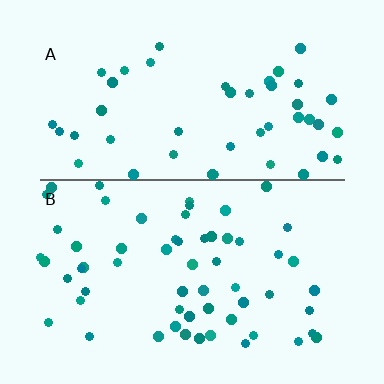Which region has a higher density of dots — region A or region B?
B (the bottom).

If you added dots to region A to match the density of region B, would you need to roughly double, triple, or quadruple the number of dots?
Approximately double.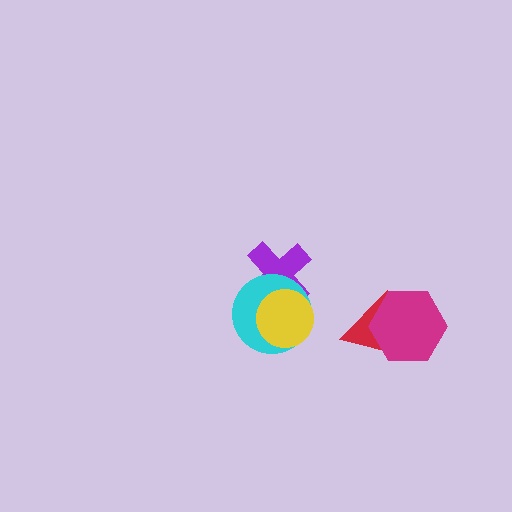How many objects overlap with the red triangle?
1 object overlaps with the red triangle.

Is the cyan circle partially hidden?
Yes, it is partially covered by another shape.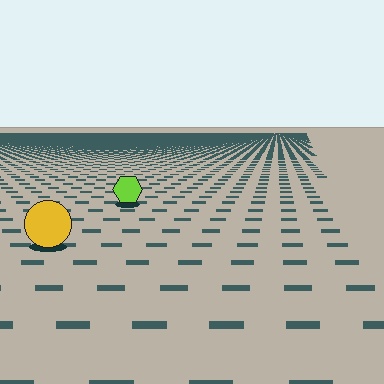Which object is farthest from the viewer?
The lime hexagon is farthest from the viewer. It appears smaller and the ground texture around it is denser.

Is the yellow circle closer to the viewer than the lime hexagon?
Yes. The yellow circle is closer — you can tell from the texture gradient: the ground texture is coarser near it.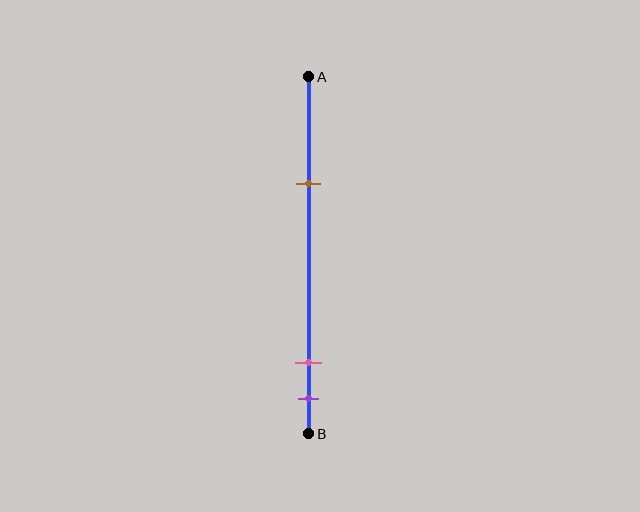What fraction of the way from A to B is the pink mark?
The pink mark is approximately 80% (0.8) of the way from A to B.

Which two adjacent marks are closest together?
The pink and purple marks are the closest adjacent pair.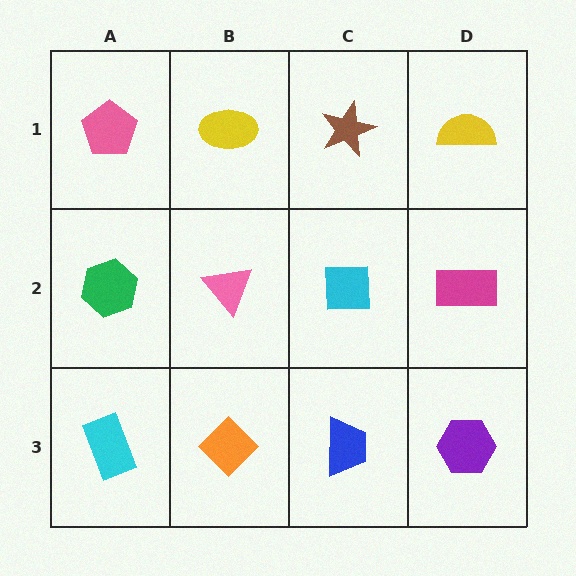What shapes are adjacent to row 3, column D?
A magenta rectangle (row 2, column D), a blue trapezoid (row 3, column C).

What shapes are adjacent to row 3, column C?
A cyan square (row 2, column C), an orange diamond (row 3, column B), a purple hexagon (row 3, column D).